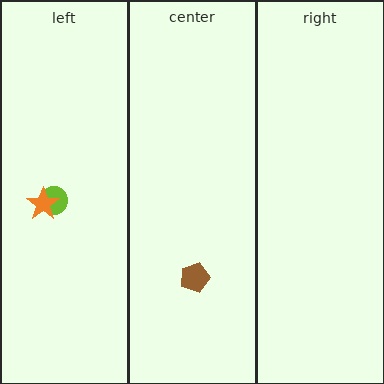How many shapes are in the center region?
1.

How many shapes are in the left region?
2.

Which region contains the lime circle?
The left region.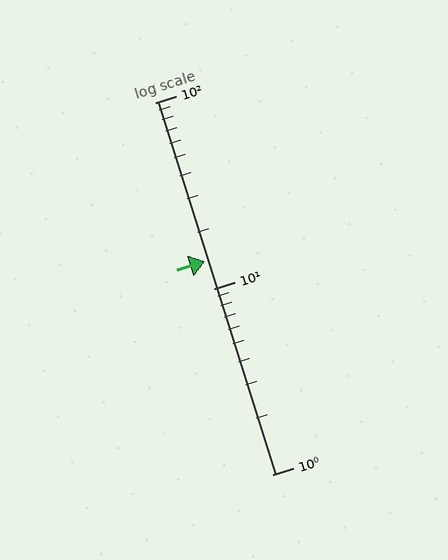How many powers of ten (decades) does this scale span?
The scale spans 2 decades, from 1 to 100.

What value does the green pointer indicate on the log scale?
The pointer indicates approximately 14.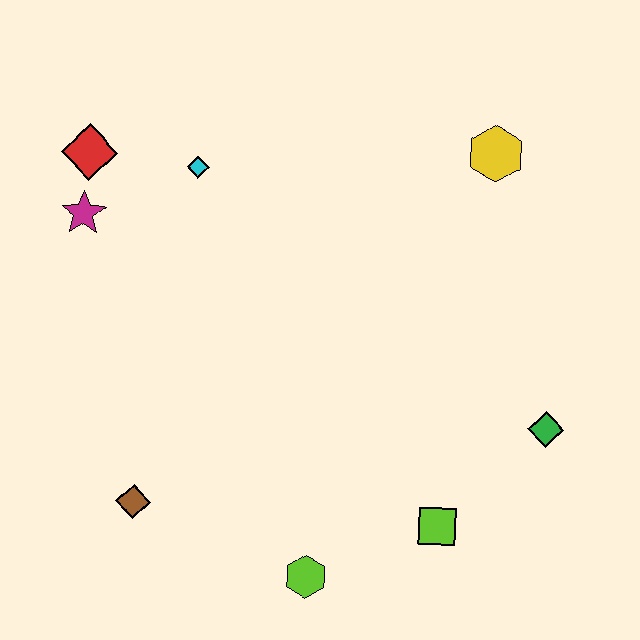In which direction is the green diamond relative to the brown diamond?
The green diamond is to the right of the brown diamond.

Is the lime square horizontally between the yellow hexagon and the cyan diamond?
Yes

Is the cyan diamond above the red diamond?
No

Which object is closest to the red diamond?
The magenta star is closest to the red diamond.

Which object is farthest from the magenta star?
The green diamond is farthest from the magenta star.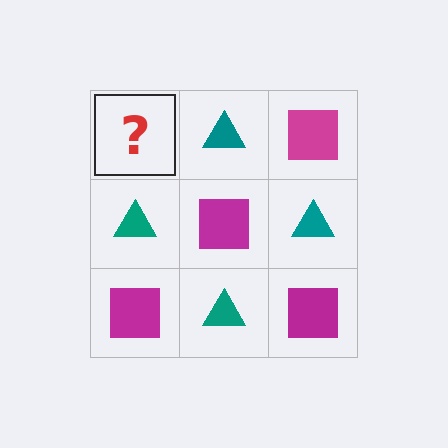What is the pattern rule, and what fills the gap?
The rule is that it alternates magenta square and teal triangle in a checkerboard pattern. The gap should be filled with a magenta square.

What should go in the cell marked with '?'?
The missing cell should contain a magenta square.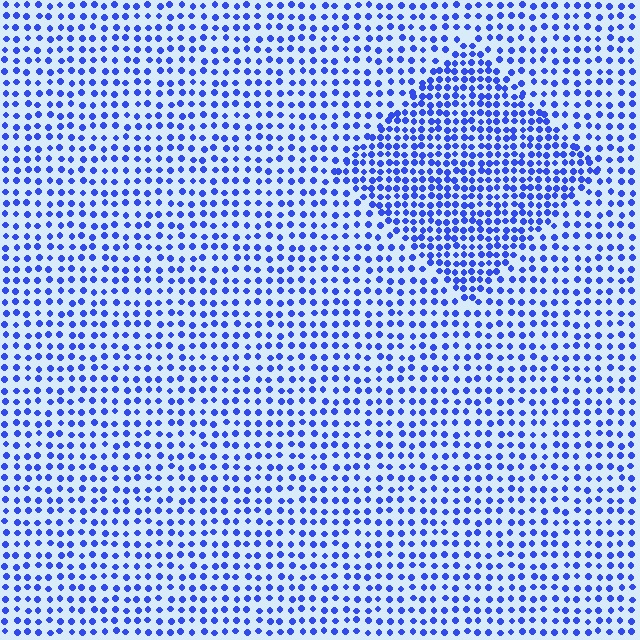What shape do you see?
I see a diamond.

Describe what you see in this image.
The image contains small blue elements arranged at two different densities. A diamond-shaped region is visible where the elements are more densely packed than the surrounding area.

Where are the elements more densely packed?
The elements are more densely packed inside the diamond boundary.